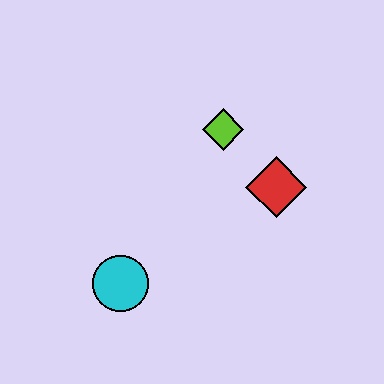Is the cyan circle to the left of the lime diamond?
Yes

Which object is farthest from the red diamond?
The cyan circle is farthest from the red diamond.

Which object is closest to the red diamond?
The lime diamond is closest to the red diamond.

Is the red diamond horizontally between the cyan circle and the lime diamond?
No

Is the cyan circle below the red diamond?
Yes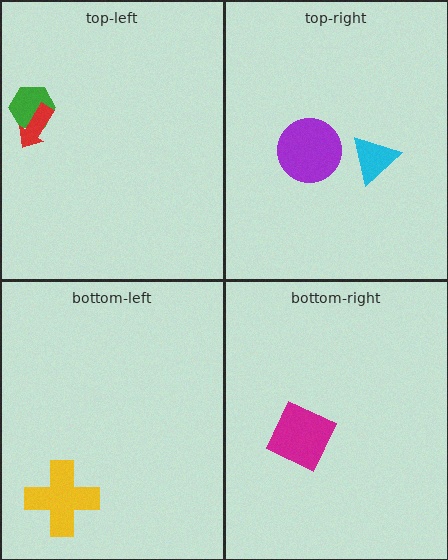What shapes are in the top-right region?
The cyan triangle, the purple circle.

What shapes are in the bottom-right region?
The magenta diamond.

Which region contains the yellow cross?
The bottom-left region.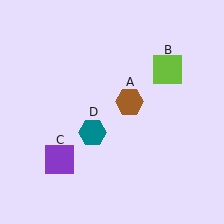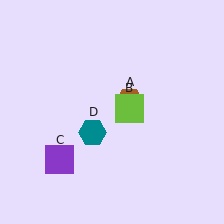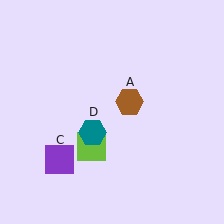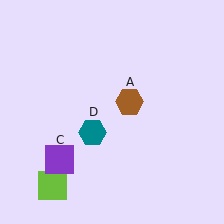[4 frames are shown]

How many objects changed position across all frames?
1 object changed position: lime square (object B).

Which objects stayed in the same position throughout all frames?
Brown hexagon (object A) and purple square (object C) and teal hexagon (object D) remained stationary.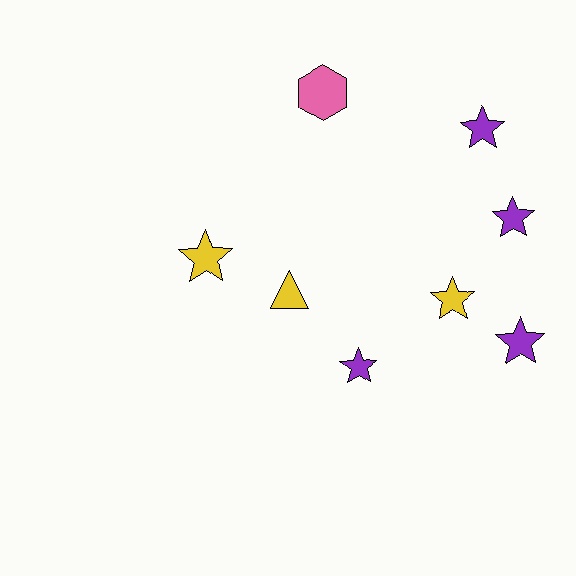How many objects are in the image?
There are 8 objects.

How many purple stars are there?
There are 4 purple stars.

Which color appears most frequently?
Purple, with 4 objects.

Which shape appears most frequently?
Star, with 6 objects.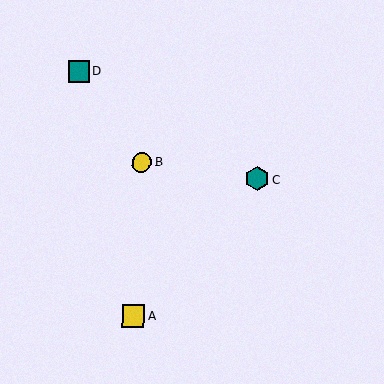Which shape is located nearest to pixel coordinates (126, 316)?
The yellow square (labeled A) at (133, 316) is nearest to that location.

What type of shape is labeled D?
Shape D is a teal square.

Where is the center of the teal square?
The center of the teal square is at (79, 71).